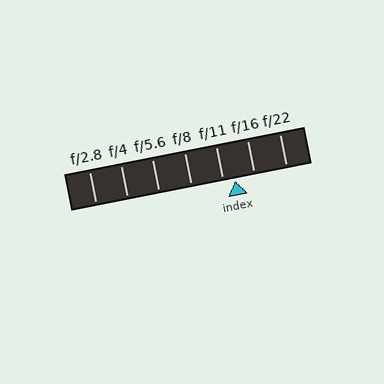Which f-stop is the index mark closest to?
The index mark is closest to f/11.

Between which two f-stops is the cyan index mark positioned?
The index mark is between f/11 and f/16.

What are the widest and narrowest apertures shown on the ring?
The widest aperture shown is f/2.8 and the narrowest is f/22.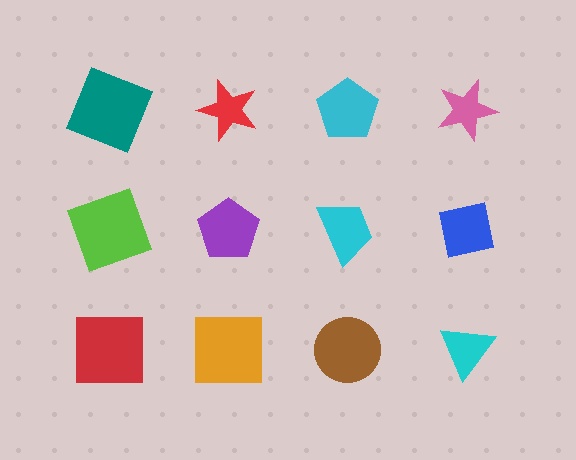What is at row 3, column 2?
An orange square.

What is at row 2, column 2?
A purple pentagon.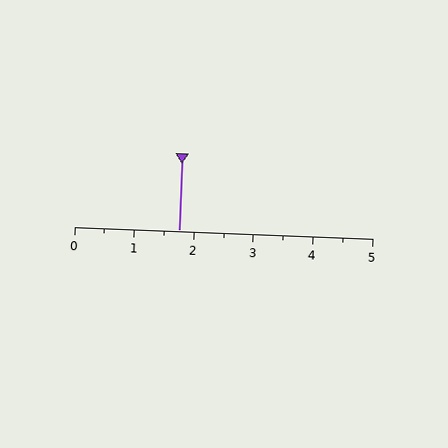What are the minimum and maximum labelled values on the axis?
The axis runs from 0 to 5.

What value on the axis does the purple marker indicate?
The marker indicates approximately 1.8.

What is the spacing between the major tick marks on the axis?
The major ticks are spaced 1 apart.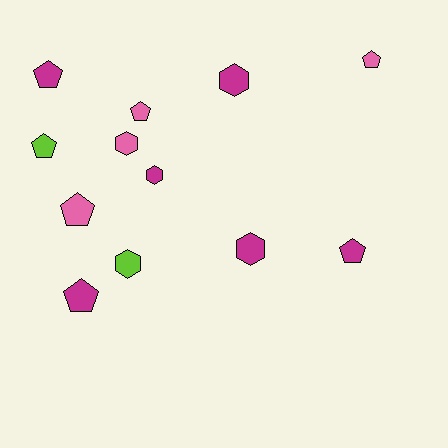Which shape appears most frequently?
Pentagon, with 7 objects.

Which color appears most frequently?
Magenta, with 6 objects.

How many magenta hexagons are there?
There are 3 magenta hexagons.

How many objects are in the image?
There are 12 objects.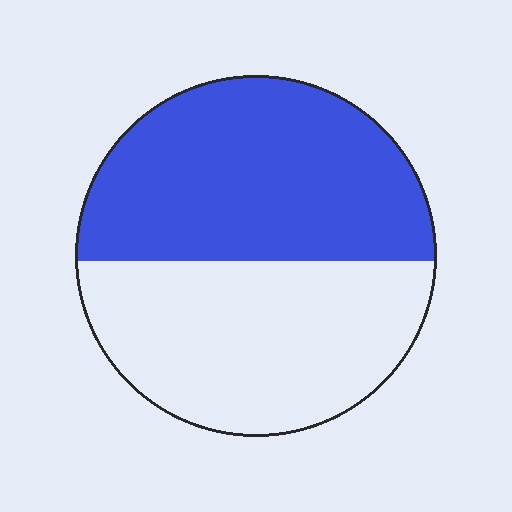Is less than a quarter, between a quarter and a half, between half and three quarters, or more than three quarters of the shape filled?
Between half and three quarters.